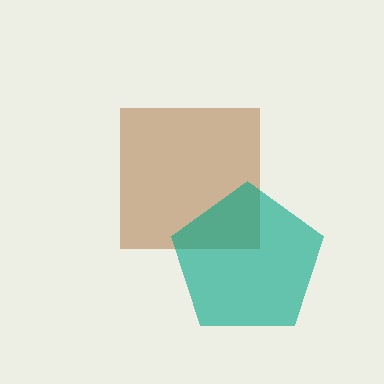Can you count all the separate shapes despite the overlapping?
Yes, there are 2 separate shapes.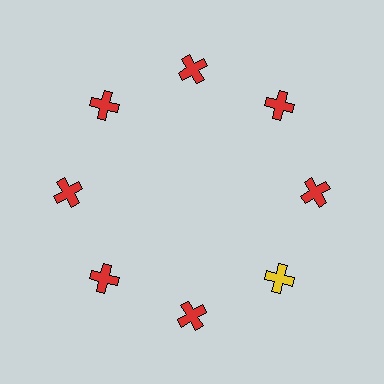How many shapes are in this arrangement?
There are 8 shapes arranged in a ring pattern.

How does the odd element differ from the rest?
It has a different color: yellow instead of red.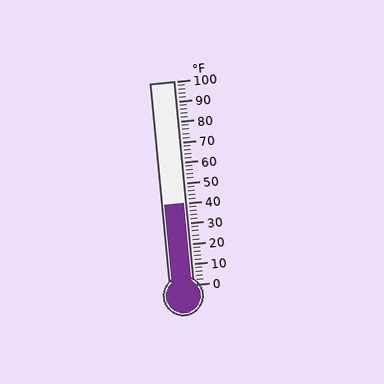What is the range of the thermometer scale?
The thermometer scale ranges from 0°F to 100°F.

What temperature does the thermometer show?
The thermometer shows approximately 40°F.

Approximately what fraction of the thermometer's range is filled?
The thermometer is filled to approximately 40% of its range.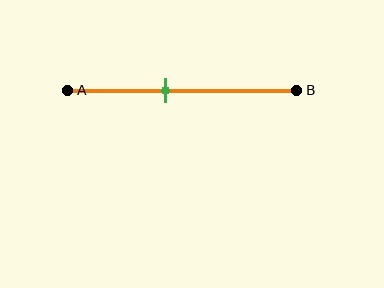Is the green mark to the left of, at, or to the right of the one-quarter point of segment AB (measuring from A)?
The green mark is to the right of the one-quarter point of segment AB.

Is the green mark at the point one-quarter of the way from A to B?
No, the mark is at about 45% from A, not at the 25% one-quarter point.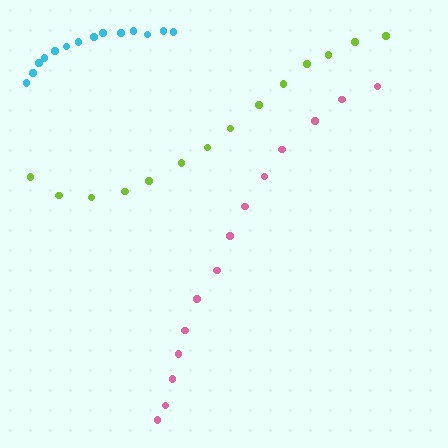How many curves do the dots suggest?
There are 3 distinct paths.